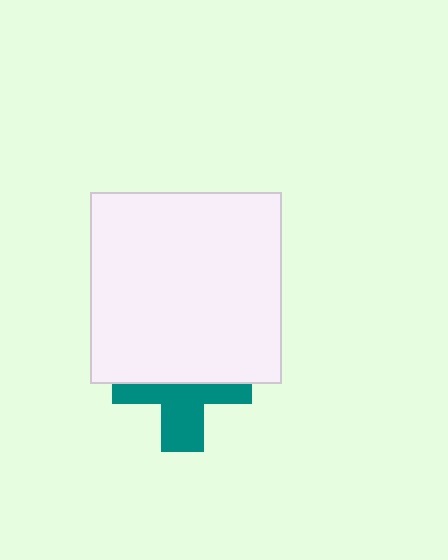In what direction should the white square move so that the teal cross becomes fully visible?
The white square should move up. That is the shortest direction to clear the overlap and leave the teal cross fully visible.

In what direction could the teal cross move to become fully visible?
The teal cross could move down. That would shift it out from behind the white square entirely.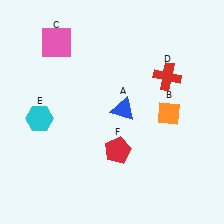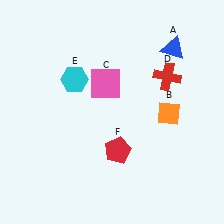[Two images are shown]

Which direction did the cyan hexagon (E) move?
The cyan hexagon (E) moved up.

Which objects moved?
The objects that moved are: the blue triangle (A), the pink square (C), the cyan hexagon (E).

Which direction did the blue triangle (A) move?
The blue triangle (A) moved up.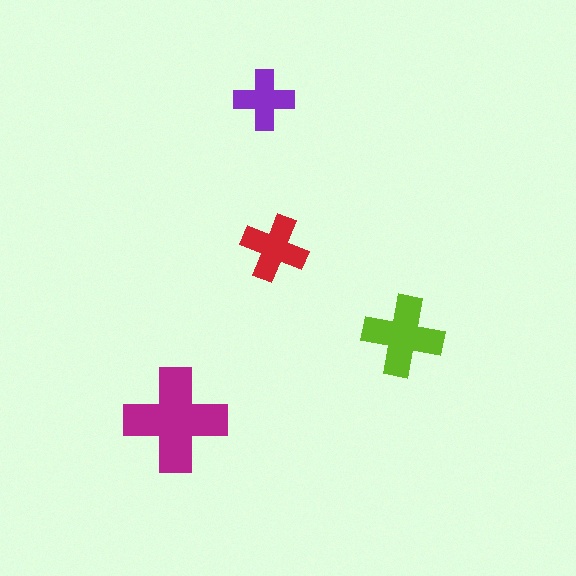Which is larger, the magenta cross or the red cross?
The magenta one.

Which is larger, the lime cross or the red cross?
The lime one.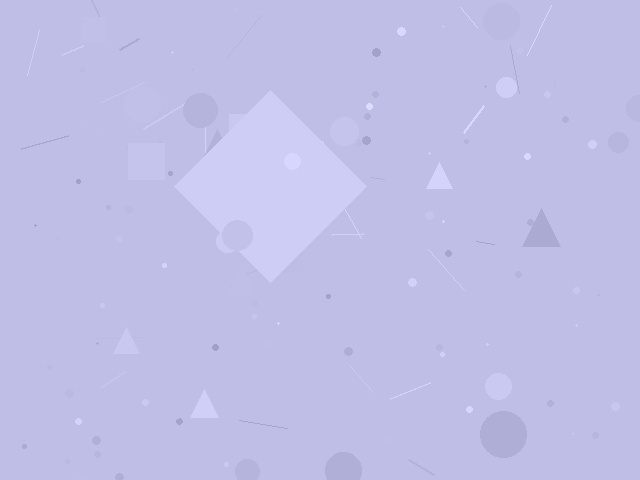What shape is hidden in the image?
A diamond is hidden in the image.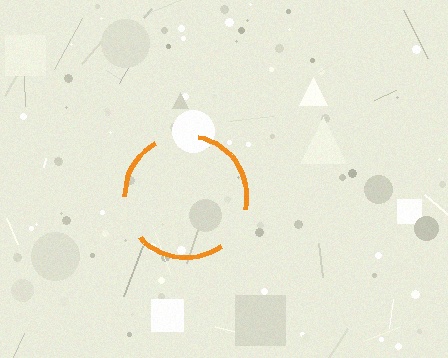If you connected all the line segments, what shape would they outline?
They would outline a circle.